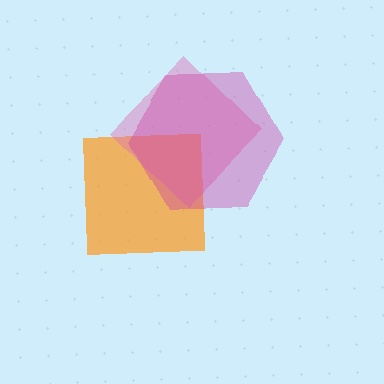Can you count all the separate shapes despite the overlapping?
Yes, there are 3 separate shapes.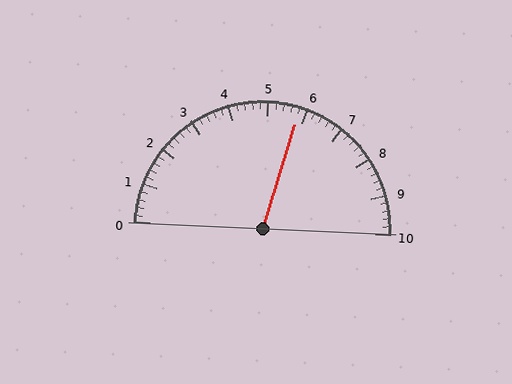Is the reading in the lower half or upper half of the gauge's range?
The reading is in the upper half of the range (0 to 10).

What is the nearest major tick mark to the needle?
The nearest major tick mark is 6.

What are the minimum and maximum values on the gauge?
The gauge ranges from 0 to 10.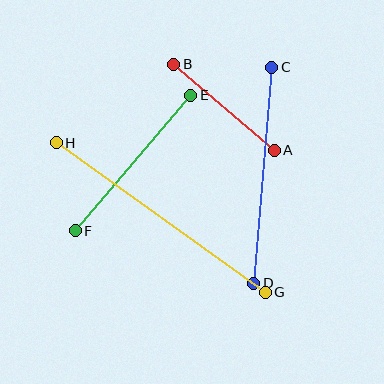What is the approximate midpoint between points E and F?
The midpoint is at approximately (133, 163) pixels.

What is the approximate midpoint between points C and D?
The midpoint is at approximately (263, 175) pixels.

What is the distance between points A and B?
The distance is approximately 132 pixels.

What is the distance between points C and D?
The distance is approximately 217 pixels.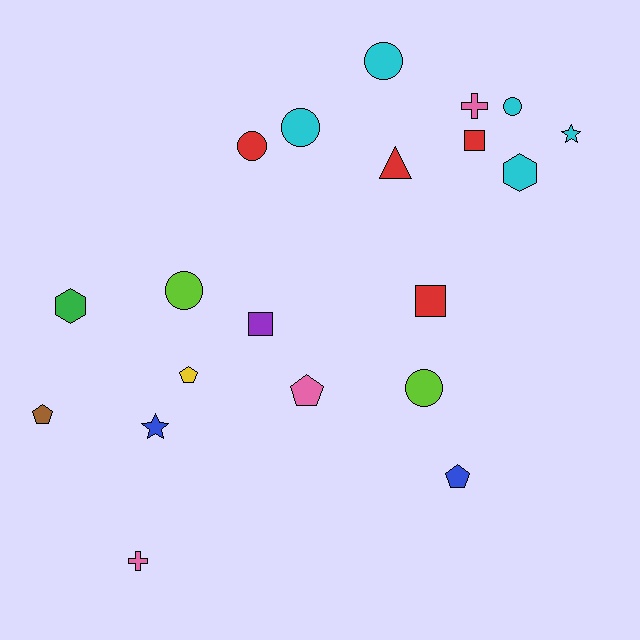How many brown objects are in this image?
There is 1 brown object.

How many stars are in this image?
There are 2 stars.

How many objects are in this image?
There are 20 objects.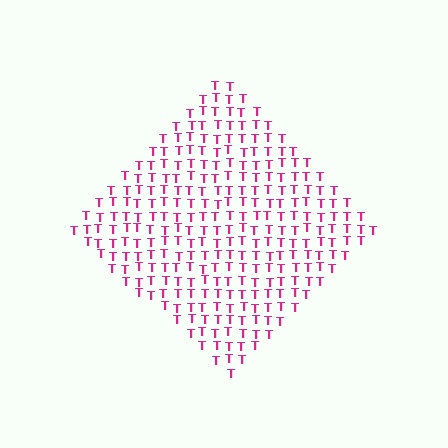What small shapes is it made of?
It is made of small letter T's.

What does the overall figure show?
The overall figure shows a diamond.